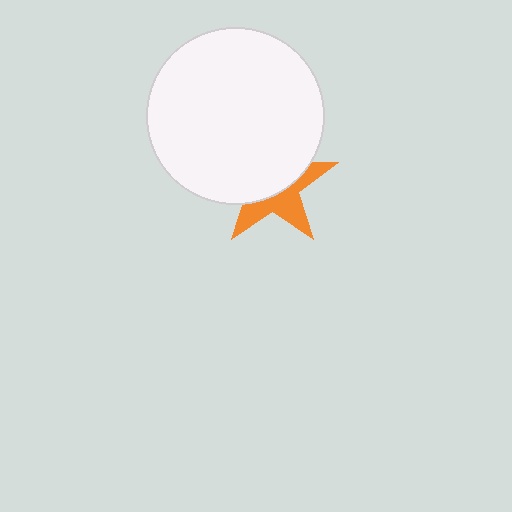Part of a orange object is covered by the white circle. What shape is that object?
It is a star.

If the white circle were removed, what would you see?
You would see the complete orange star.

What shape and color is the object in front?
The object in front is a white circle.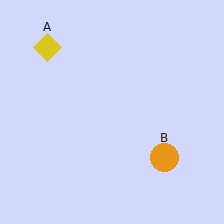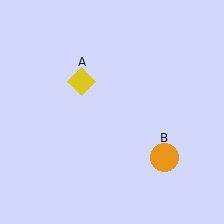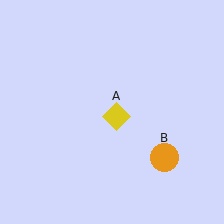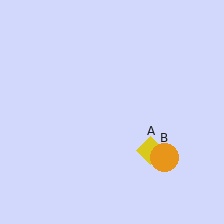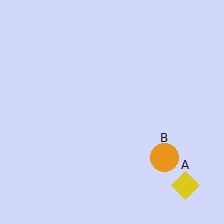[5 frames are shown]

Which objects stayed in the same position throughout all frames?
Orange circle (object B) remained stationary.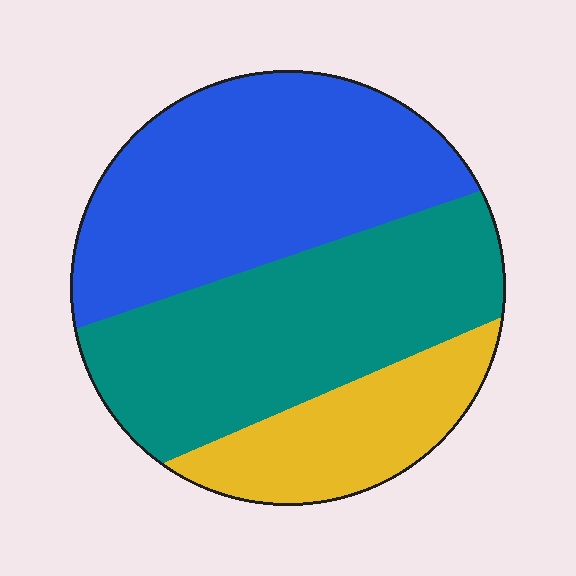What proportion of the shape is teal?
Teal covers around 40% of the shape.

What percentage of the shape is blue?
Blue takes up about two fifths (2/5) of the shape.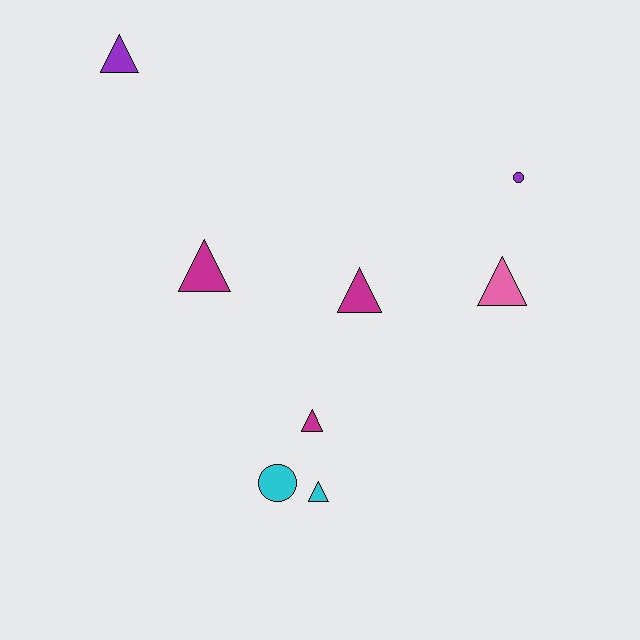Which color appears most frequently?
Magenta, with 3 objects.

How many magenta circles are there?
There are no magenta circles.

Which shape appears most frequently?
Triangle, with 6 objects.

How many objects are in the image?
There are 8 objects.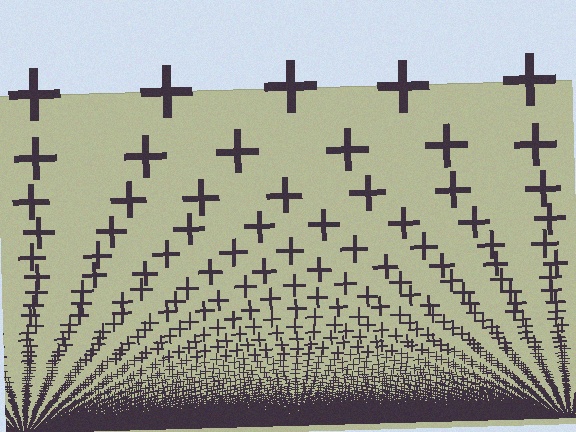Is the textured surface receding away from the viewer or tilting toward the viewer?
The surface appears to tilt toward the viewer. Texture elements get larger and sparser toward the top.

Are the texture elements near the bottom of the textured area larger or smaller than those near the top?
Smaller. The gradient is inverted — elements near the bottom are smaller and denser.